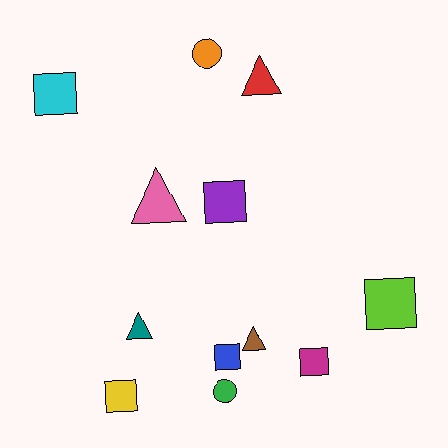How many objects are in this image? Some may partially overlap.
There are 12 objects.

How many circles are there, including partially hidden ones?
There are 2 circles.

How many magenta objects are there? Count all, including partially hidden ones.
There is 1 magenta object.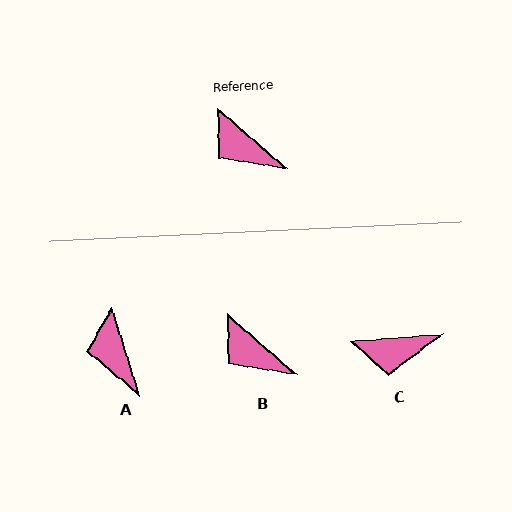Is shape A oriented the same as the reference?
No, it is off by about 31 degrees.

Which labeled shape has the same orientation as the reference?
B.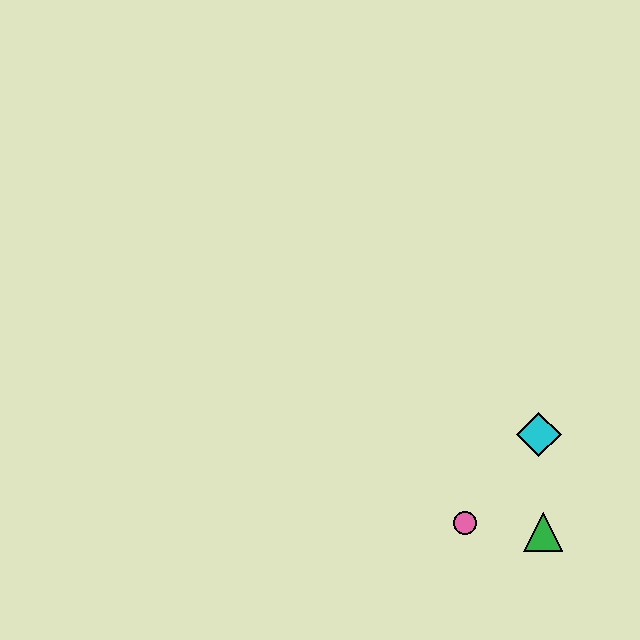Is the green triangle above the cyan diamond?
No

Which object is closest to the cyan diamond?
The green triangle is closest to the cyan diamond.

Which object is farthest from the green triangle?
The cyan diamond is farthest from the green triangle.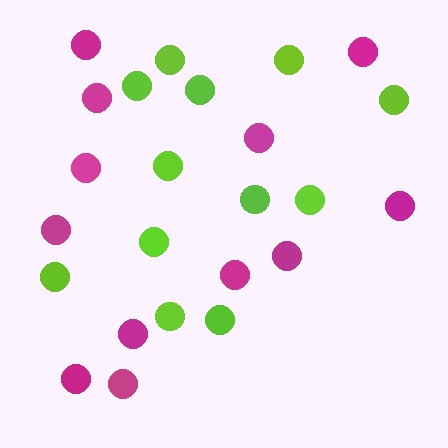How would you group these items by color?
There are 2 groups: one group of magenta circles (12) and one group of lime circles (12).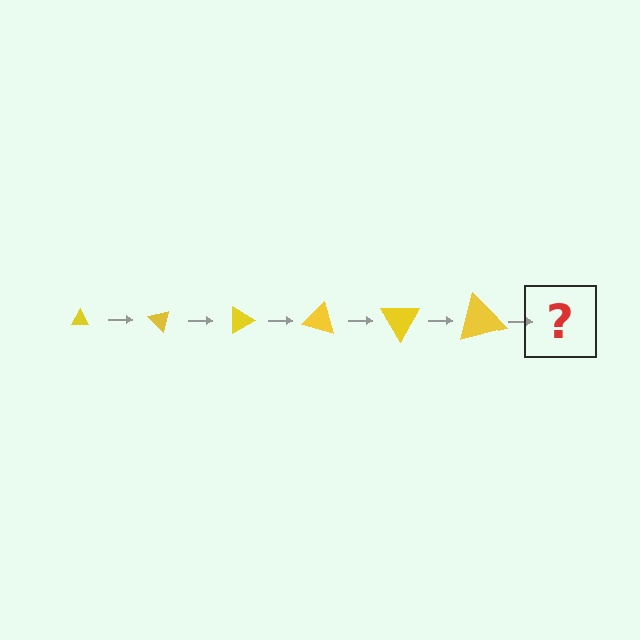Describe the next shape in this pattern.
It should be a triangle, larger than the previous one and rotated 270 degrees from the start.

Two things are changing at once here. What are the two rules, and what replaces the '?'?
The two rules are that the triangle grows larger each step and it rotates 45 degrees each step. The '?' should be a triangle, larger than the previous one and rotated 270 degrees from the start.